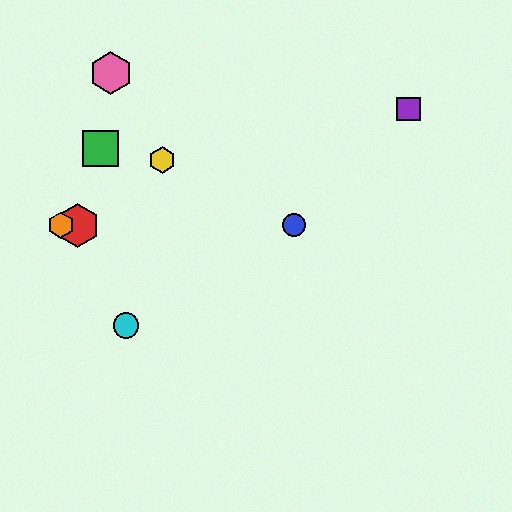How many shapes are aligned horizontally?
3 shapes (the red hexagon, the blue circle, the orange hexagon) are aligned horizontally.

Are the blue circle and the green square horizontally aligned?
No, the blue circle is at y≈225 and the green square is at y≈149.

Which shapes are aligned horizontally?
The red hexagon, the blue circle, the orange hexagon are aligned horizontally.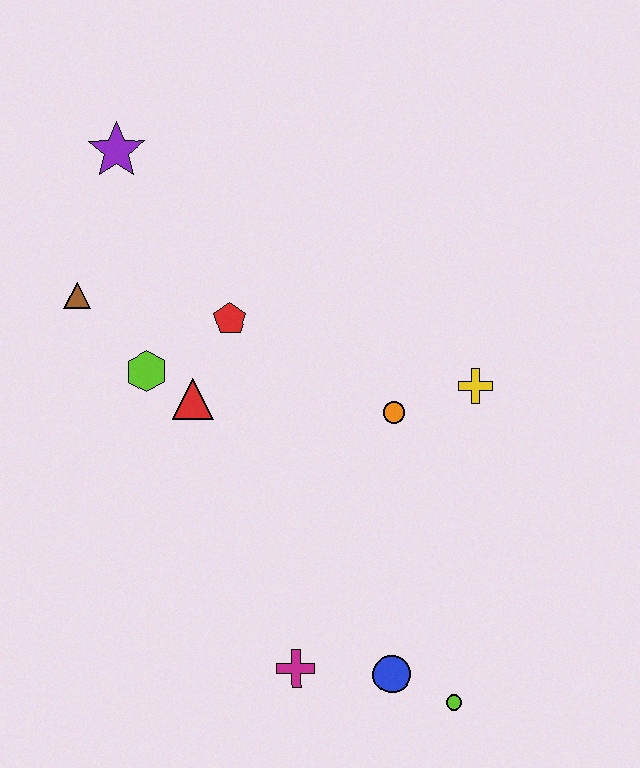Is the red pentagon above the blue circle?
Yes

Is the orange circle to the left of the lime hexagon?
No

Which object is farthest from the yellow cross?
The purple star is farthest from the yellow cross.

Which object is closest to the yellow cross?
The orange circle is closest to the yellow cross.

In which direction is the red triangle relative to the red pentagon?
The red triangle is below the red pentagon.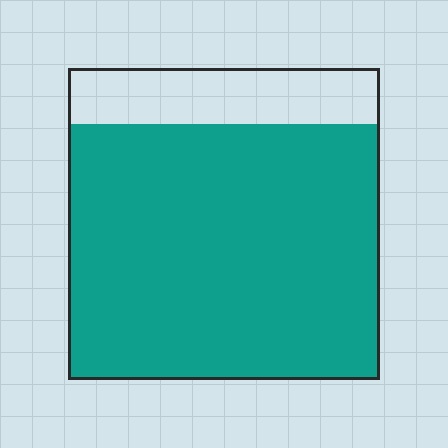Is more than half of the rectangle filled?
Yes.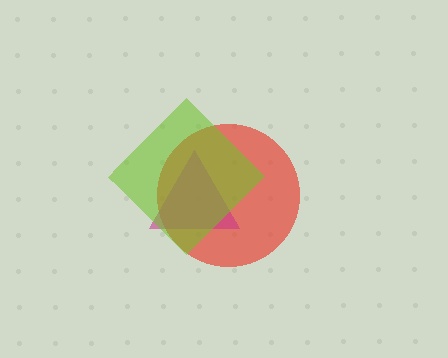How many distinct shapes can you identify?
There are 3 distinct shapes: a red circle, a magenta triangle, a lime diamond.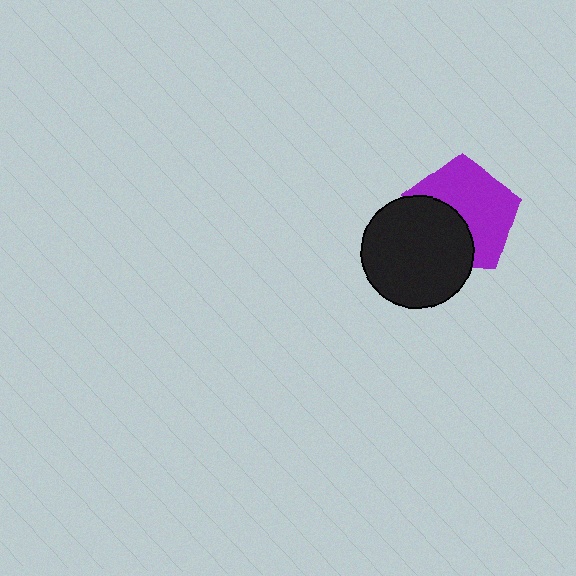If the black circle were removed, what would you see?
You would see the complete purple pentagon.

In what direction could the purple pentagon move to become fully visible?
The purple pentagon could move toward the upper-right. That would shift it out from behind the black circle entirely.